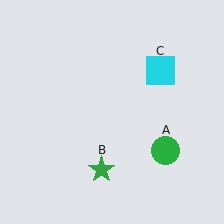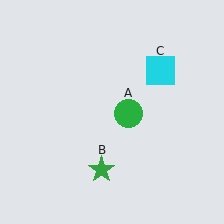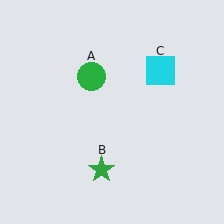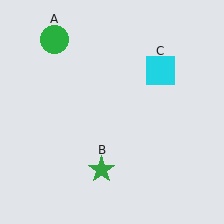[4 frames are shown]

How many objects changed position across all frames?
1 object changed position: green circle (object A).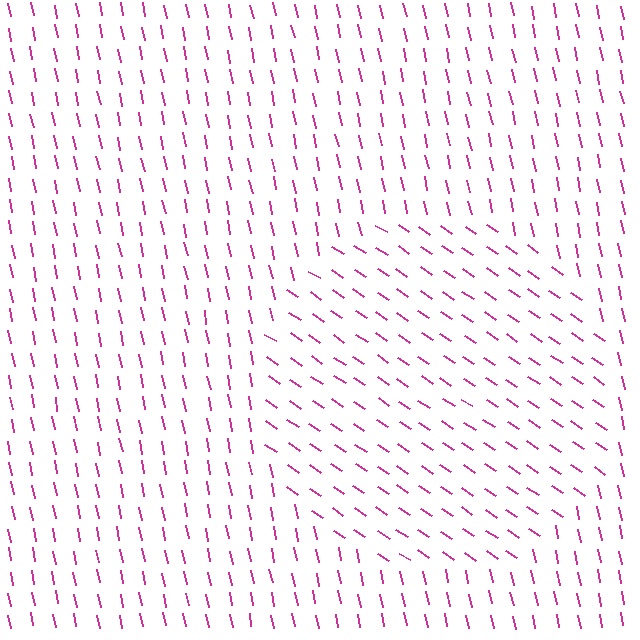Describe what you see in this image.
The image is filled with small magenta line segments. A circle region in the image has lines oriented differently from the surrounding lines, creating a visible texture boundary.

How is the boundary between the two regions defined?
The boundary is defined purely by a change in line orientation (approximately 45 degrees difference). All lines are the same color and thickness.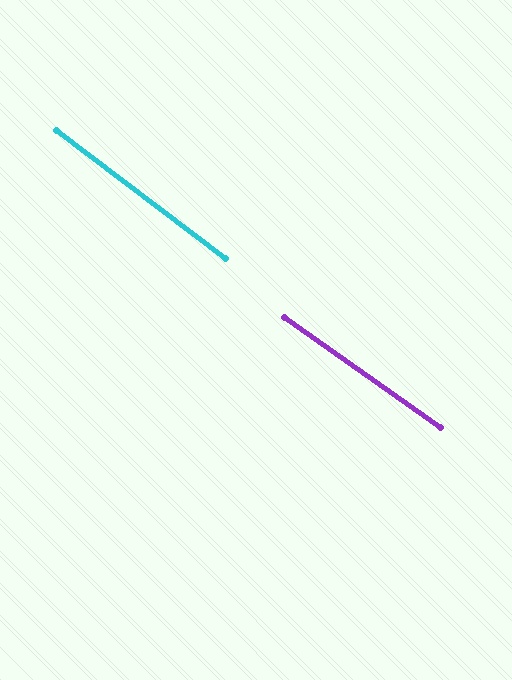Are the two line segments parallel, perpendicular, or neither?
Parallel — their directions differ by only 1.8°.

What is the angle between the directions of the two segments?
Approximately 2 degrees.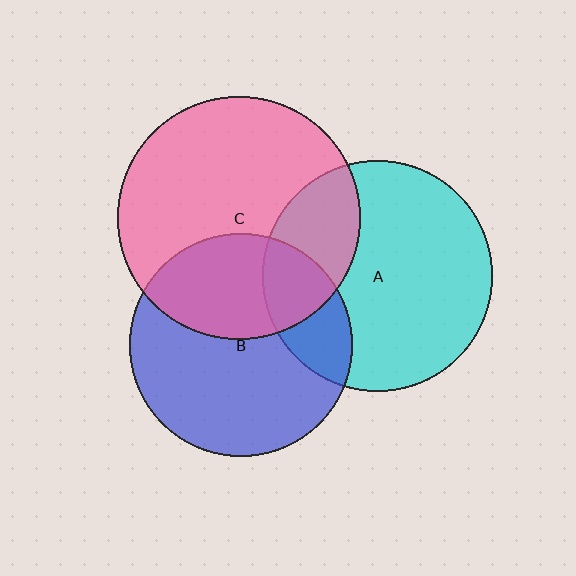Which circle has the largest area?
Circle C (pink).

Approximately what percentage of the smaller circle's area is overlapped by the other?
Approximately 20%.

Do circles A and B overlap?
Yes.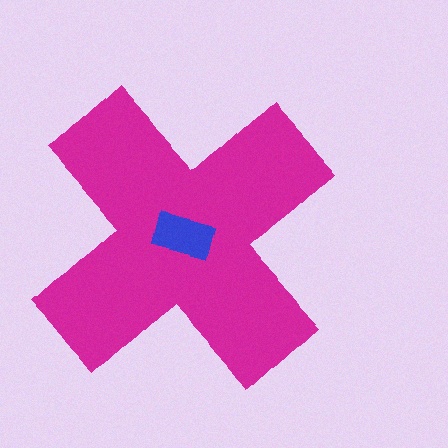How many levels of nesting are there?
2.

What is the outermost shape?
The magenta cross.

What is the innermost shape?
The blue rectangle.